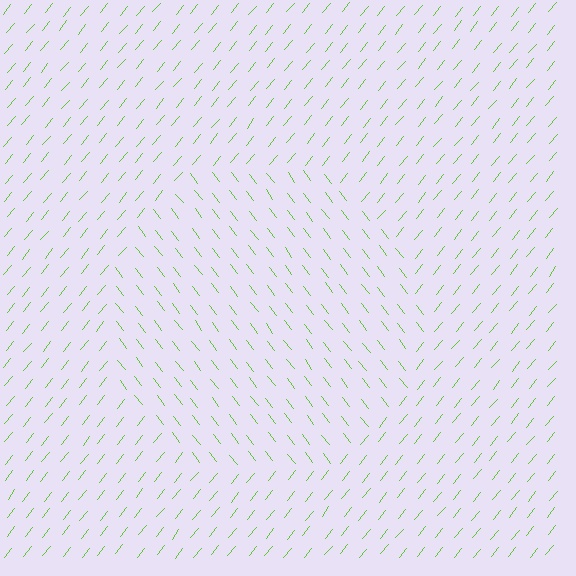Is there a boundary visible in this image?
Yes, there is a texture boundary formed by a change in line orientation.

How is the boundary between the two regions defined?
The boundary is defined purely by a change in line orientation (approximately 77 degrees difference). All lines are the same color and thickness.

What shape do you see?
I see a circle.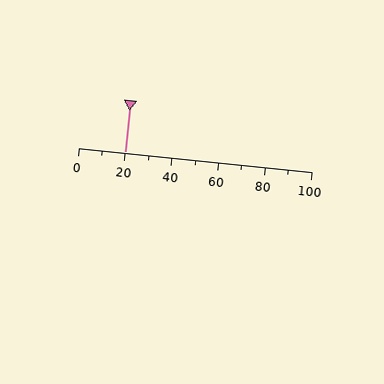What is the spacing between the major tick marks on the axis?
The major ticks are spaced 20 apart.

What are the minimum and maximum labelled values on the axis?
The axis runs from 0 to 100.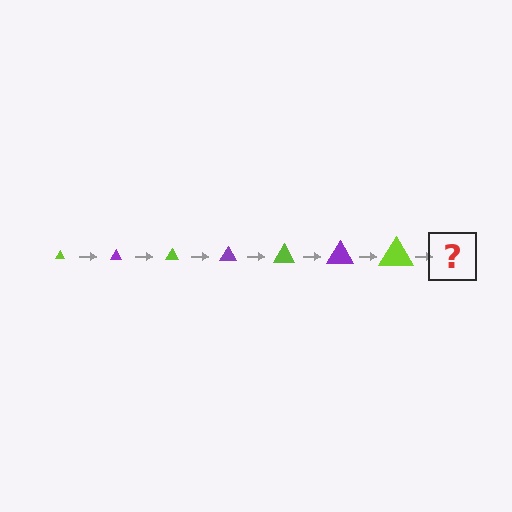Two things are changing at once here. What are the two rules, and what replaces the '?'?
The two rules are that the triangle grows larger each step and the color cycles through lime and purple. The '?' should be a purple triangle, larger than the previous one.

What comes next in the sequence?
The next element should be a purple triangle, larger than the previous one.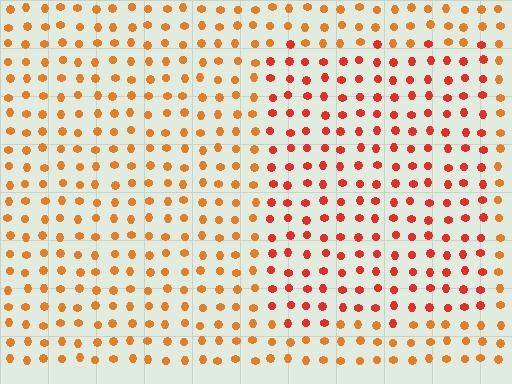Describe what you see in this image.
The image is filled with small orange elements in a uniform arrangement. A rectangle-shaped region is visible where the elements are tinted to a slightly different hue, forming a subtle color boundary.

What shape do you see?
I see a rectangle.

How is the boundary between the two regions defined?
The boundary is defined purely by a slight shift in hue (about 25 degrees). Spacing, size, and orientation are identical on both sides.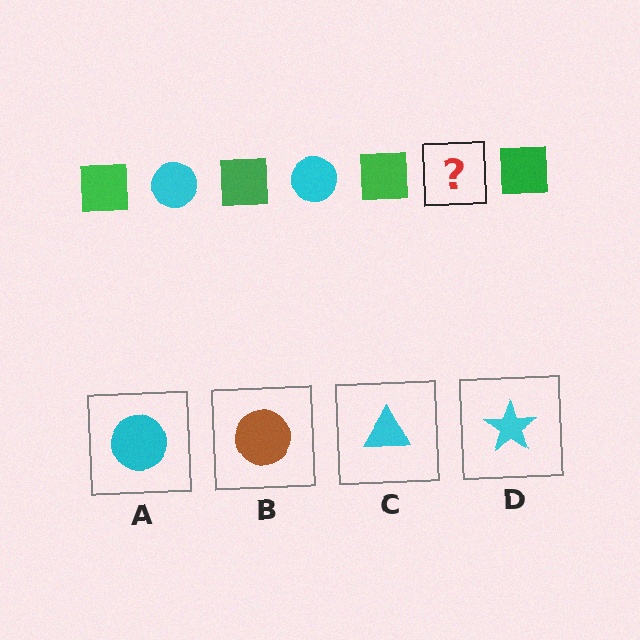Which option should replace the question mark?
Option A.